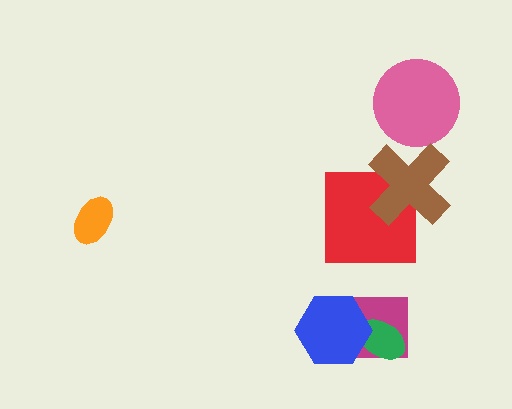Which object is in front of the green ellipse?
The blue hexagon is in front of the green ellipse.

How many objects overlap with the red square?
1 object overlaps with the red square.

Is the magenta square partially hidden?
Yes, it is partially covered by another shape.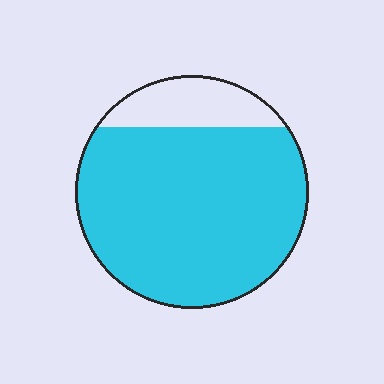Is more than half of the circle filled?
Yes.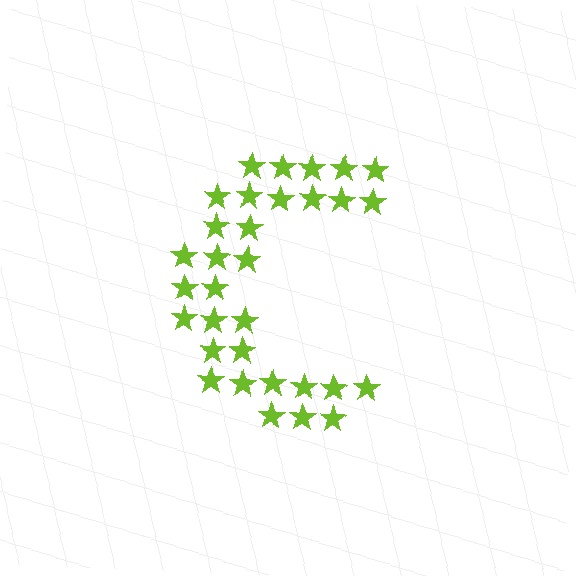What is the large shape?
The large shape is the letter C.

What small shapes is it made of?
It is made of small stars.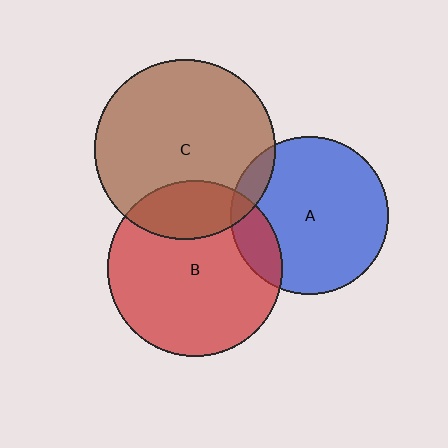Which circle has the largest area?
Circle C (brown).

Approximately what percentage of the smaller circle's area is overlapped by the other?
Approximately 20%.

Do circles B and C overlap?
Yes.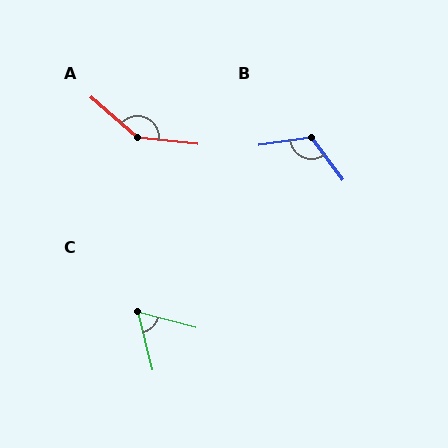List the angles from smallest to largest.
C (62°), B (118°), A (145°).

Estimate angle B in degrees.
Approximately 118 degrees.